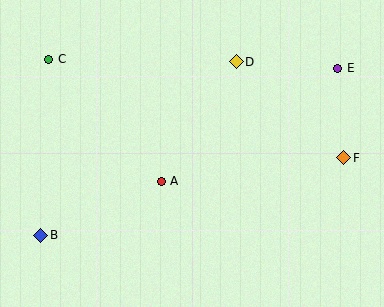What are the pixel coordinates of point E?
Point E is at (338, 68).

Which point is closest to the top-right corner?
Point E is closest to the top-right corner.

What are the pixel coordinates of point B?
Point B is at (41, 235).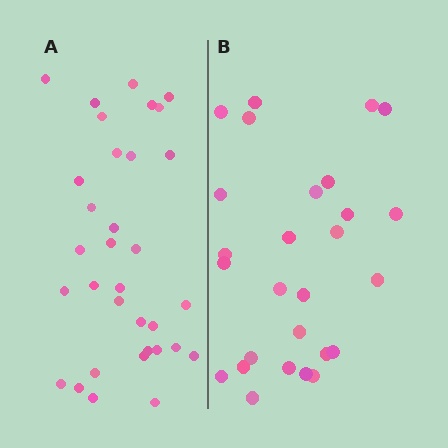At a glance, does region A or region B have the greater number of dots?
Region A (the left region) has more dots.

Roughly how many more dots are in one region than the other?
Region A has about 6 more dots than region B.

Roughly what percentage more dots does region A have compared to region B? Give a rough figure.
About 20% more.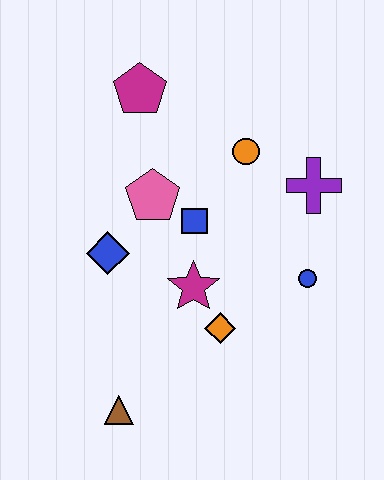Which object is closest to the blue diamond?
The pink pentagon is closest to the blue diamond.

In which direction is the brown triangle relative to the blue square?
The brown triangle is below the blue square.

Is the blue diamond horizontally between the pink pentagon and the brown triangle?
No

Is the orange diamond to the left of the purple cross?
Yes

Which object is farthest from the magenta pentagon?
The brown triangle is farthest from the magenta pentagon.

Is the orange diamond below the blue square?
Yes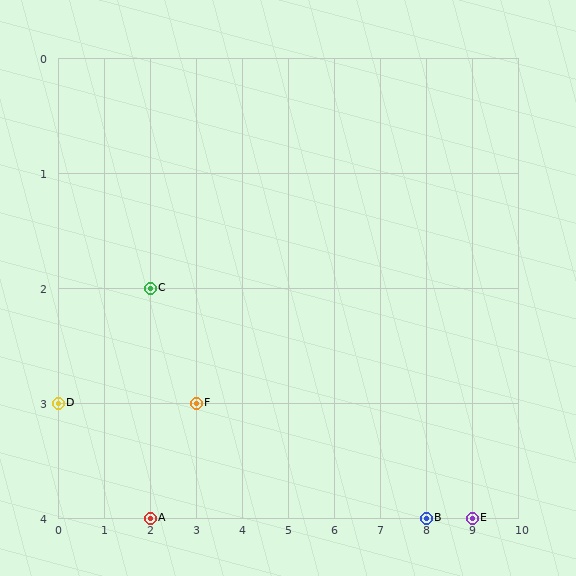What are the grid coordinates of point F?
Point F is at grid coordinates (3, 3).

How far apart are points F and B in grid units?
Points F and B are 5 columns and 1 row apart (about 5.1 grid units diagonally).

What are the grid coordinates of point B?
Point B is at grid coordinates (8, 4).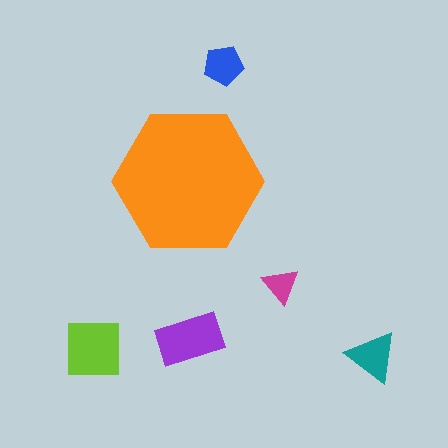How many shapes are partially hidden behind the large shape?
0 shapes are partially hidden.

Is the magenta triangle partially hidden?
No, the magenta triangle is fully visible.